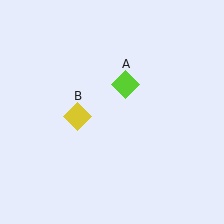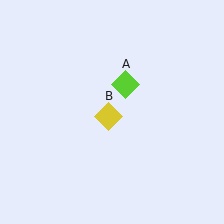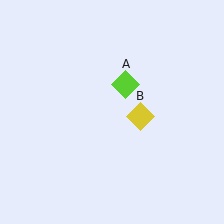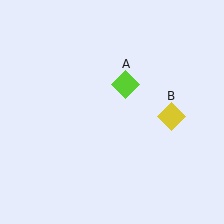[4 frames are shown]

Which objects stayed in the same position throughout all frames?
Lime diamond (object A) remained stationary.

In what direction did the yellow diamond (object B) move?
The yellow diamond (object B) moved right.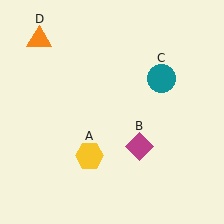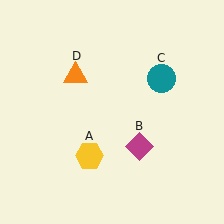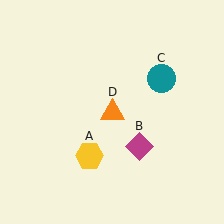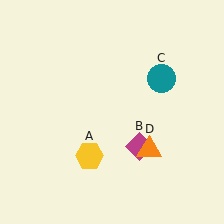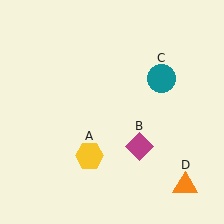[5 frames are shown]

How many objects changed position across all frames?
1 object changed position: orange triangle (object D).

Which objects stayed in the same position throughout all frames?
Yellow hexagon (object A) and magenta diamond (object B) and teal circle (object C) remained stationary.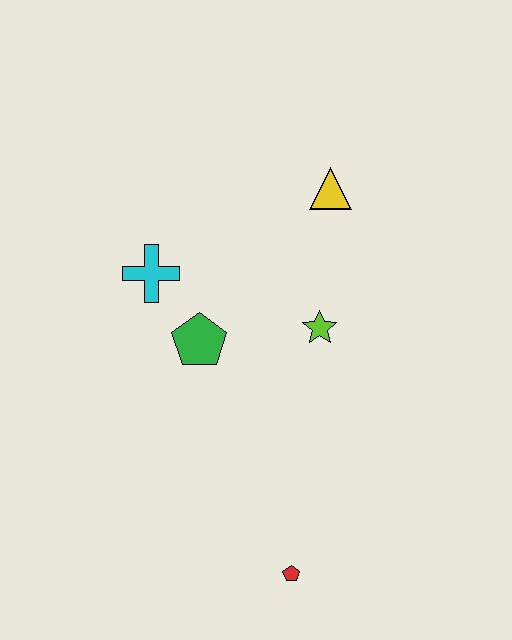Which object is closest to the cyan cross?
The green pentagon is closest to the cyan cross.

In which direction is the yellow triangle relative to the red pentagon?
The yellow triangle is above the red pentagon.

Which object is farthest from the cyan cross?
The red pentagon is farthest from the cyan cross.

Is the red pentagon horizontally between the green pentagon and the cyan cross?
No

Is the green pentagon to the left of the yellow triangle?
Yes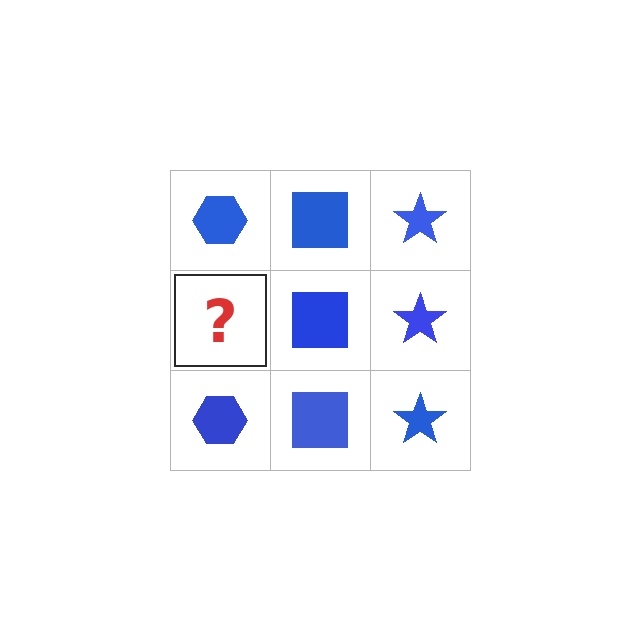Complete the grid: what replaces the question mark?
The question mark should be replaced with a blue hexagon.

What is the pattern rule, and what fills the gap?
The rule is that each column has a consistent shape. The gap should be filled with a blue hexagon.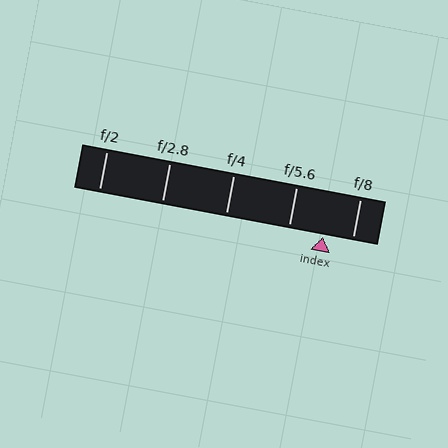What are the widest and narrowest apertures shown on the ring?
The widest aperture shown is f/2 and the narrowest is f/8.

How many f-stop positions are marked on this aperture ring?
There are 5 f-stop positions marked.